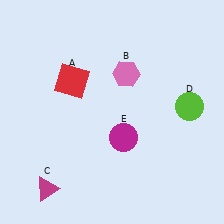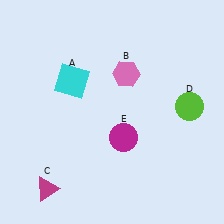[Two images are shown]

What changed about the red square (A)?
In Image 1, A is red. In Image 2, it changed to cyan.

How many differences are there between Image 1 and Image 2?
There is 1 difference between the two images.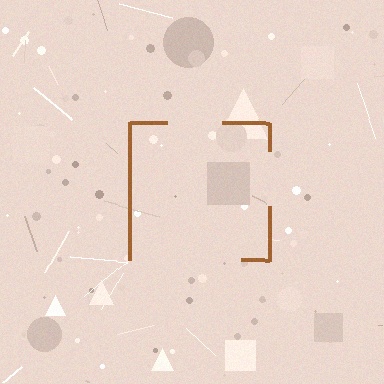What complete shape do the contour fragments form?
The contour fragments form a square.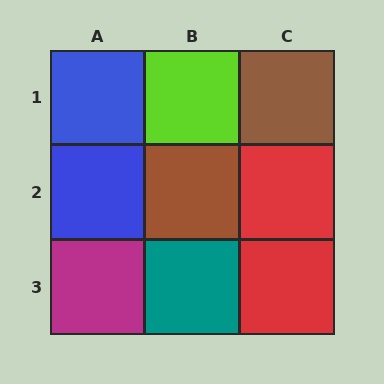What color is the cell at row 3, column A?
Magenta.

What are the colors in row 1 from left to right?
Blue, lime, brown.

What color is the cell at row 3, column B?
Teal.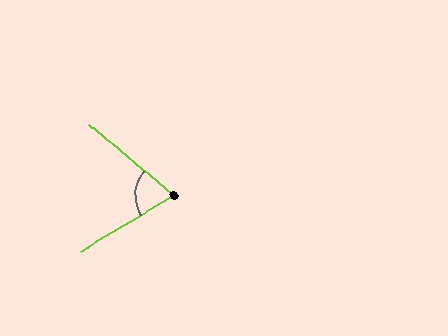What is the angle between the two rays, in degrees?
Approximately 71 degrees.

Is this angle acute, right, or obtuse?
It is acute.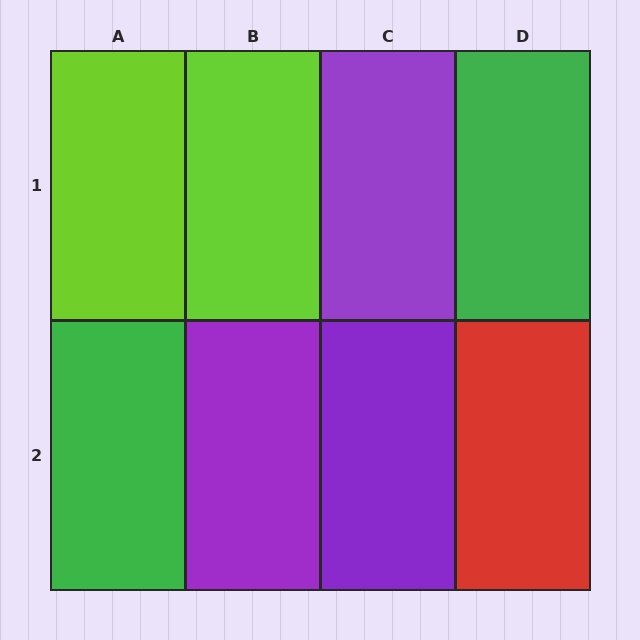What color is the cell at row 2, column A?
Green.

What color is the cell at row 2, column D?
Red.